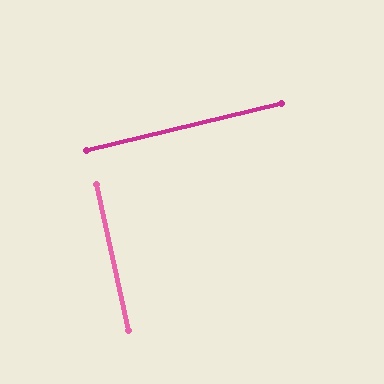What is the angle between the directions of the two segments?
Approximately 89 degrees.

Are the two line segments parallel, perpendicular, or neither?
Perpendicular — they meet at approximately 89°.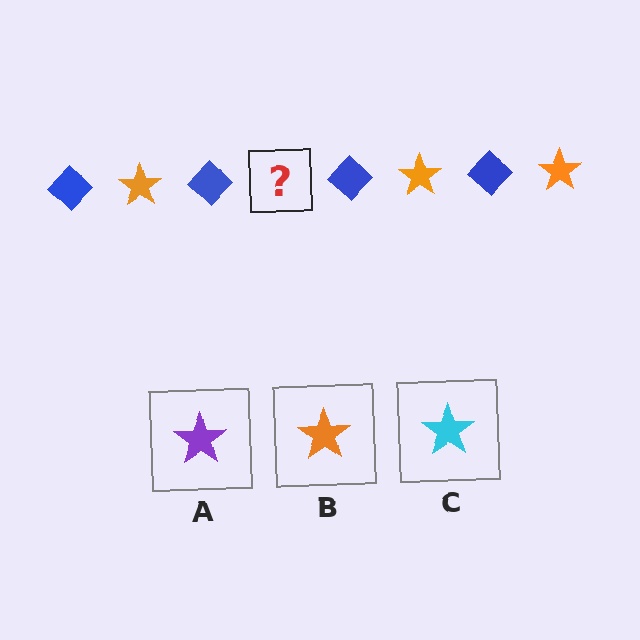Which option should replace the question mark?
Option B.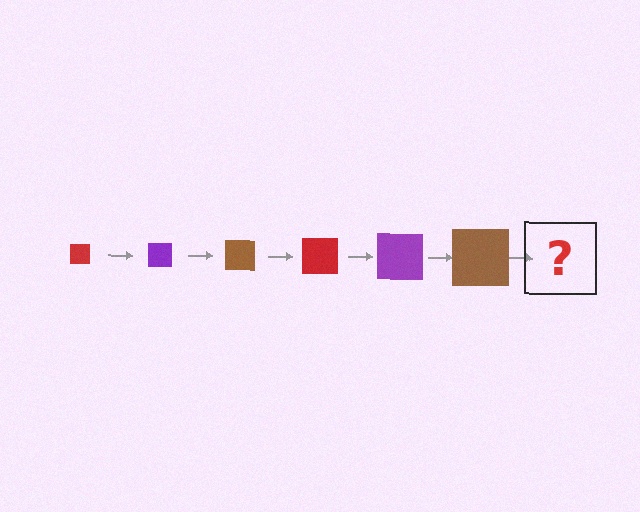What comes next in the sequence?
The next element should be a red square, larger than the previous one.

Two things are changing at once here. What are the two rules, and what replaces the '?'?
The two rules are that the square grows larger each step and the color cycles through red, purple, and brown. The '?' should be a red square, larger than the previous one.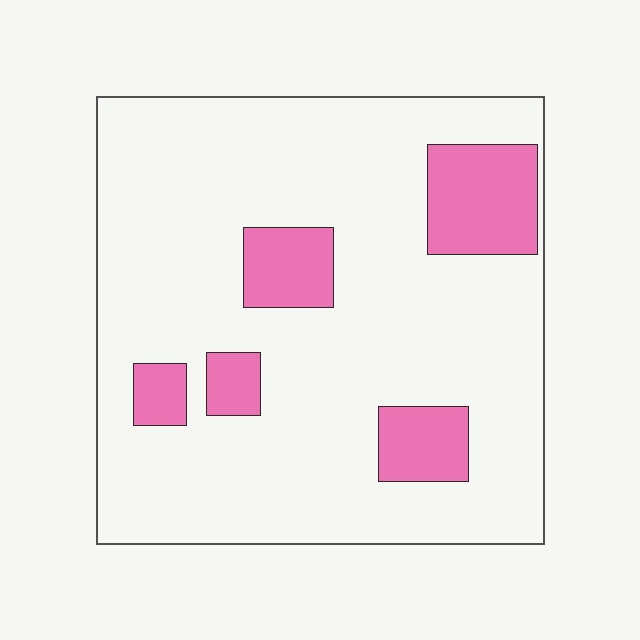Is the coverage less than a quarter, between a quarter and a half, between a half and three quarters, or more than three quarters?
Less than a quarter.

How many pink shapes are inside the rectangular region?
5.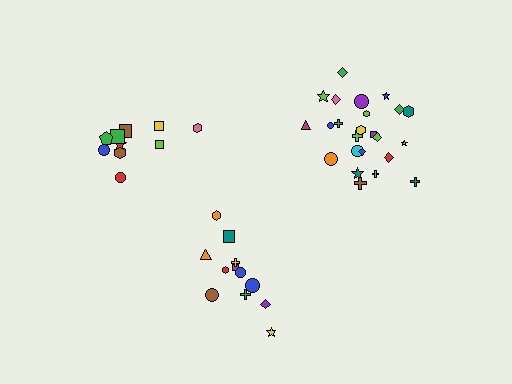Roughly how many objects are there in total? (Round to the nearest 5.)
Roughly 45 objects in total.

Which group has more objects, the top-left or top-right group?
The top-right group.